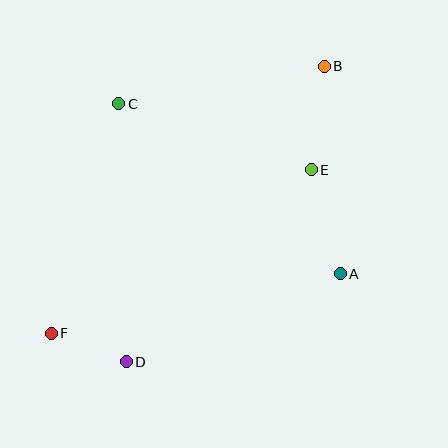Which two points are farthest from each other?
Points B and F are farthest from each other.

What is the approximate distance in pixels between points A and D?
The distance between A and D is approximately 232 pixels.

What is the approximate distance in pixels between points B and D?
The distance between B and D is approximately 356 pixels.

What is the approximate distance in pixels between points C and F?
The distance between C and F is approximately 239 pixels.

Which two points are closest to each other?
Points D and F are closest to each other.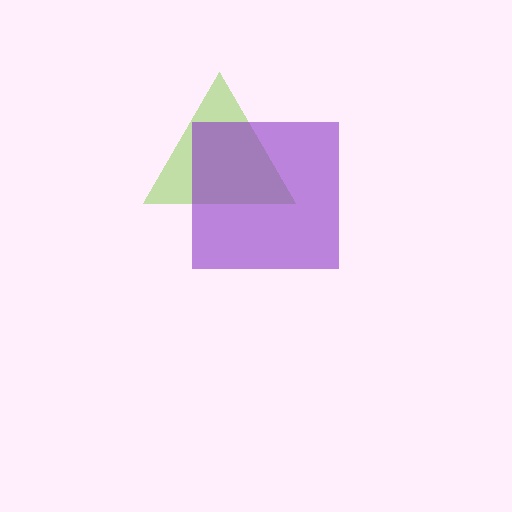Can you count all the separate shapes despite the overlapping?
Yes, there are 2 separate shapes.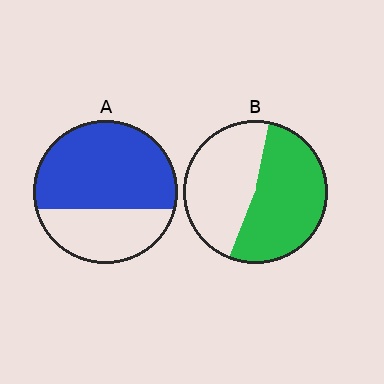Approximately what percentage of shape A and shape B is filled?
A is approximately 65% and B is approximately 55%.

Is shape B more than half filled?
Roughly half.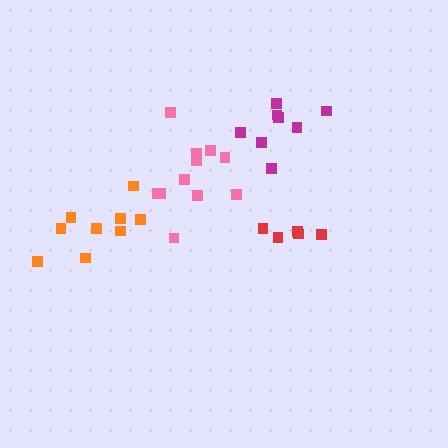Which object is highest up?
The magenta cluster is topmost.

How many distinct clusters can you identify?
There are 4 distinct clusters.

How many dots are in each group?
Group 1: 5 dots, Group 2: 8 dots, Group 3: 11 dots, Group 4: 9 dots (33 total).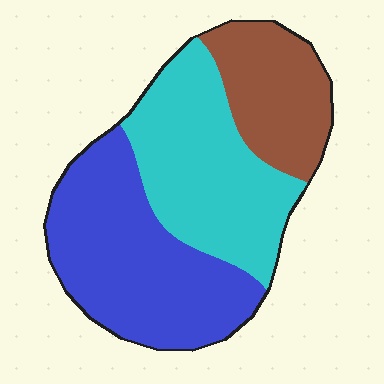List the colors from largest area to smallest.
From largest to smallest: blue, cyan, brown.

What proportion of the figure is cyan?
Cyan takes up about three eighths (3/8) of the figure.